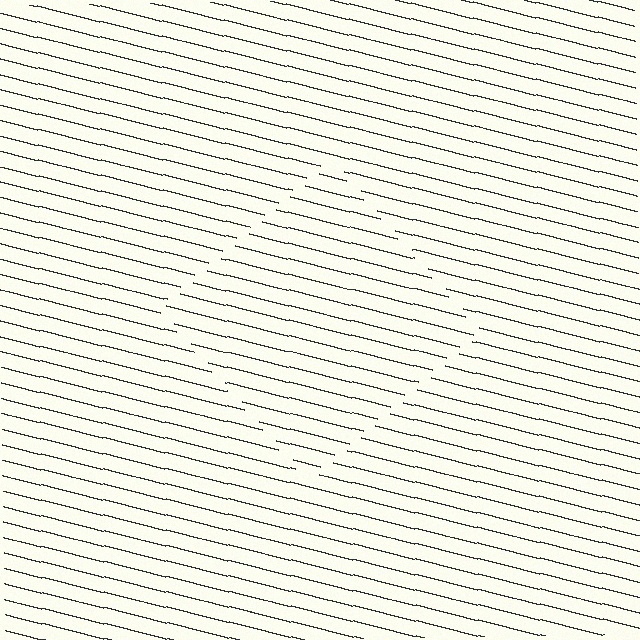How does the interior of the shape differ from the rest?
The interior of the shape contains the same grating, shifted by half a period — the contour is defined by the phase discontinuity where line-ends from the inner and outer gratings abut.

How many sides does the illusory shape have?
4 sides — the line-ends trace a square.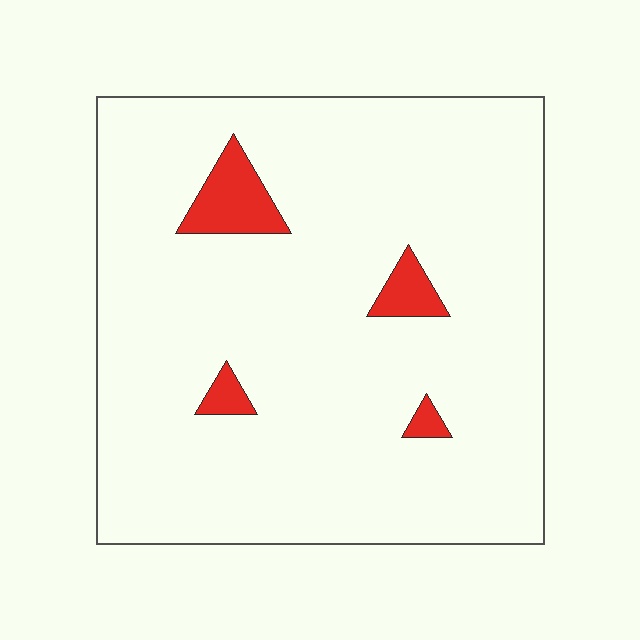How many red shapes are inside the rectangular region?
4.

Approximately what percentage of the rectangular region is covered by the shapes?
Approximately 5%.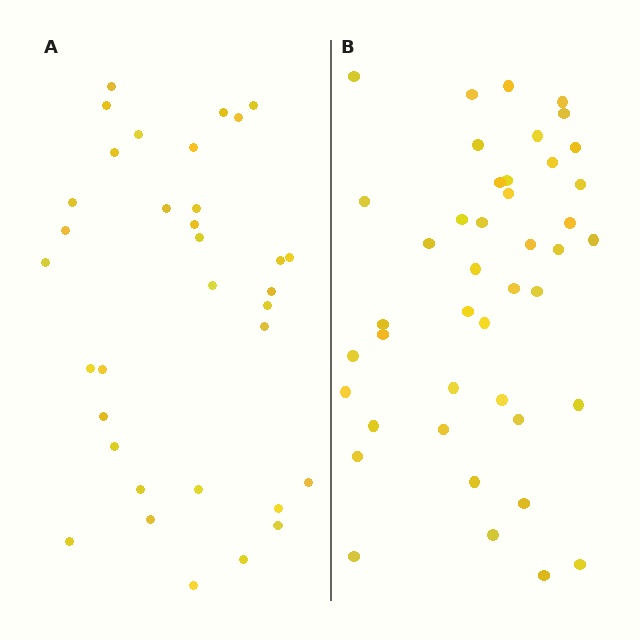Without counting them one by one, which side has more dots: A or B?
Region B (the right region) has more dots.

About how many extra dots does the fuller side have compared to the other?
Region B has roughly 8 or so more dots than region A.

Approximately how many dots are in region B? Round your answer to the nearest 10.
About 40 dots. (The exact count is 43, which rounds to 40.)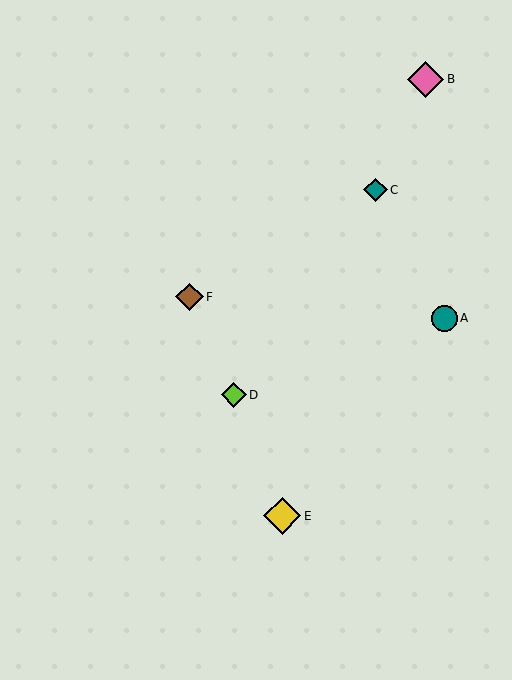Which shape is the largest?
The yellow diamond (labeled E) is the largest.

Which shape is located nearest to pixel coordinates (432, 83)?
The pink diamond (labeled B) at (425, 79) is nearest to that location.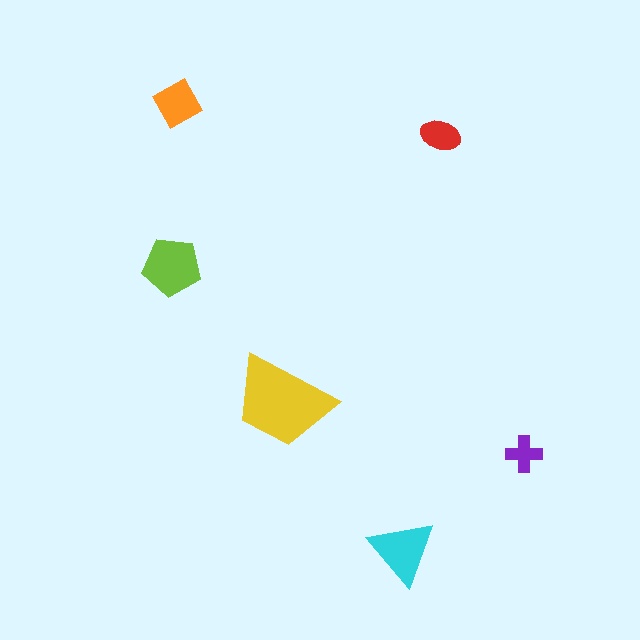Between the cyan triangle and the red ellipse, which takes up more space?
The cyan triangle.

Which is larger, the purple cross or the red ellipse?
The red ellipse.